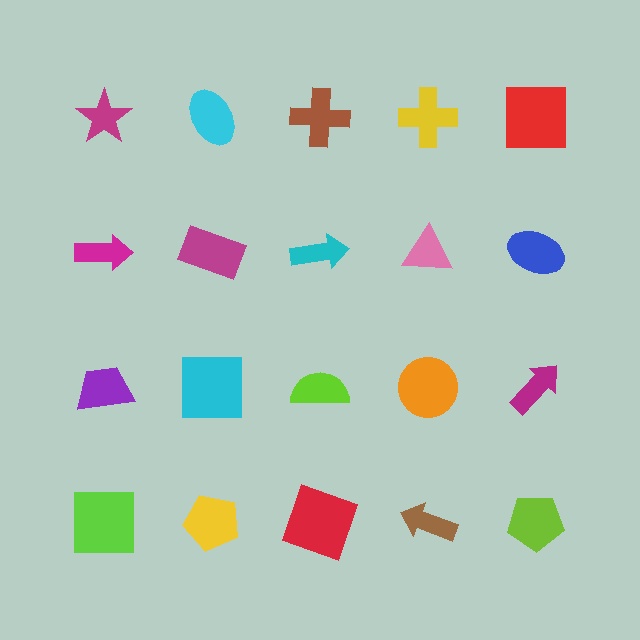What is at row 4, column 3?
A red square.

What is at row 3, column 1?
A purple trapezoid.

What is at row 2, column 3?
A cyan arrow.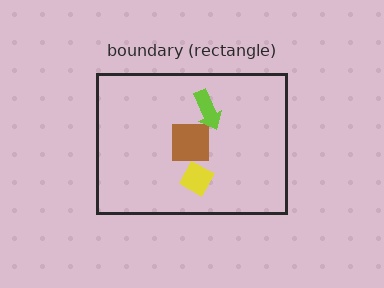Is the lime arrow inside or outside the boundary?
Inside.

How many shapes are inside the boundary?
3 inside, 0 outside.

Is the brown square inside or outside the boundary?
Inside.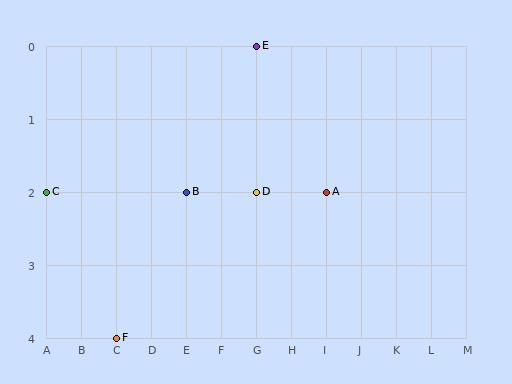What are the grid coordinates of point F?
Point F is at grid coordinates (C, 4).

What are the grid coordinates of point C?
Point C is at grid coordinates (A, 2).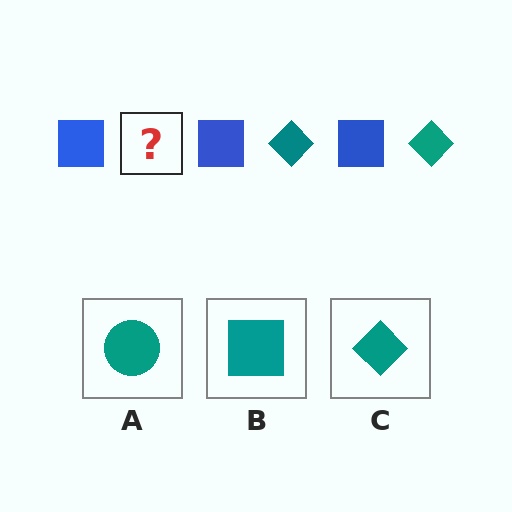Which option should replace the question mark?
Option C.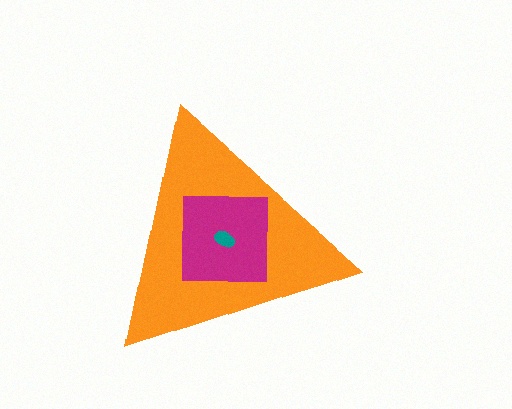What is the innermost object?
The teal ellipse.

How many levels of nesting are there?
3.